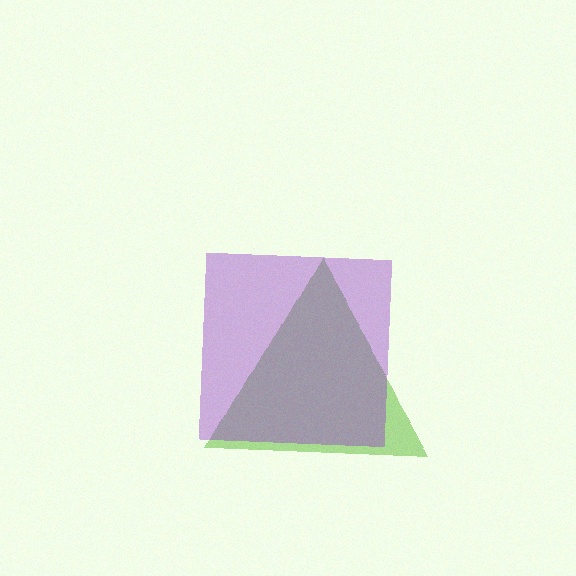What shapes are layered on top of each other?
The layered shapes are: a lime triangle, a purple square.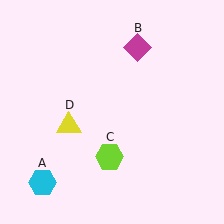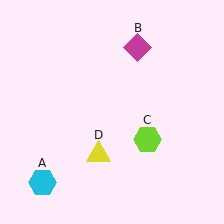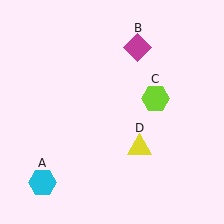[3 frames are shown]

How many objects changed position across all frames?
2 objects changed position: lime hexagon (object C), yellow triangle (object D).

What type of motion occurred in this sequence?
The lime hexagon (object C), yellow triangle (object D) rotated counterclockwise around the center of the scene.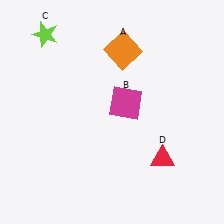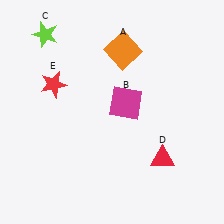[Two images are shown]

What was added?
A red star (E) was added in Image 2.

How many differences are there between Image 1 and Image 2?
There is 1 difference between the two images.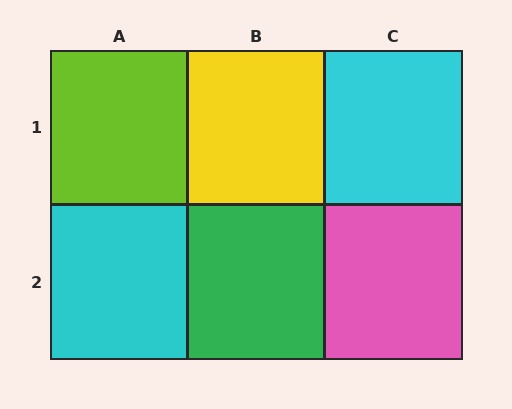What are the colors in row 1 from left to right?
Lime, yellow, cyan.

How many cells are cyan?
2 cells are cyan.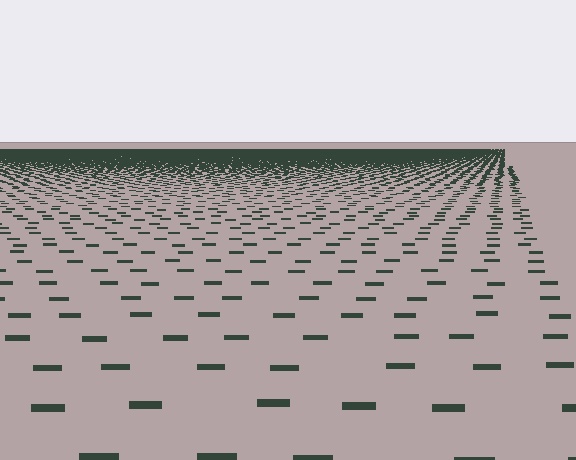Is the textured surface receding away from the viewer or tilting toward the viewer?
The surface is receding away from the viewer. Texture elements get smaller and denser toward the top.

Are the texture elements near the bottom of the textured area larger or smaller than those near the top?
Larger. Near the bottom, elements are closer to the viewer and appear at a bigger on-screen size.